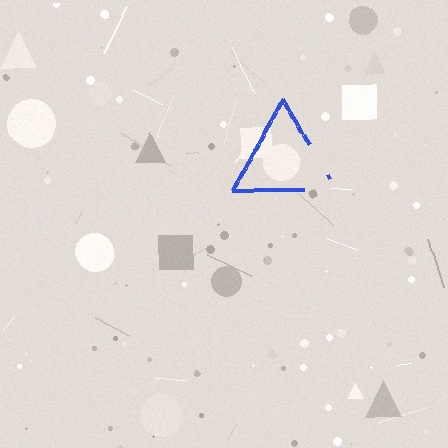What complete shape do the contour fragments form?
The contour fragments form a triangle.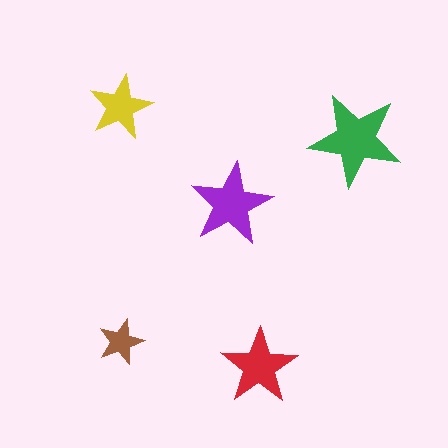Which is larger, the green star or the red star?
The green one.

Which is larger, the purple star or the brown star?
The purple one.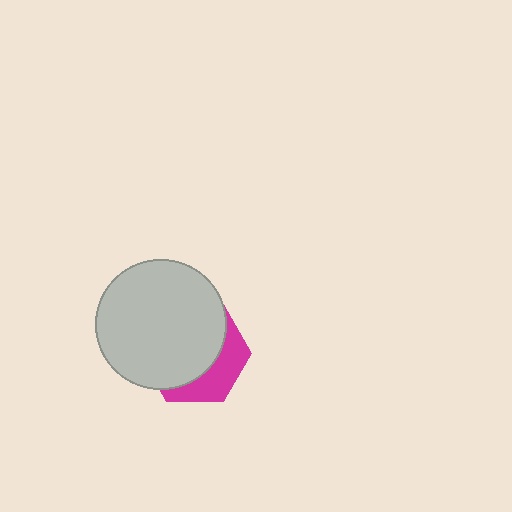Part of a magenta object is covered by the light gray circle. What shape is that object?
It is a hexagon.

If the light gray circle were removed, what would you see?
You would see the complete magenta hexagon.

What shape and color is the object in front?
The object in front is a light gray circle.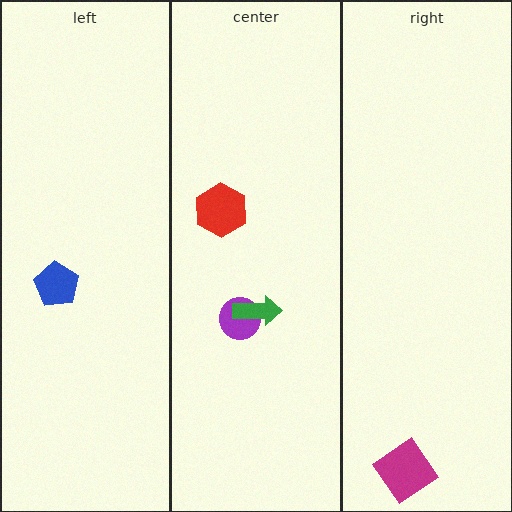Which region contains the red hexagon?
The center region.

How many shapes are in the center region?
3.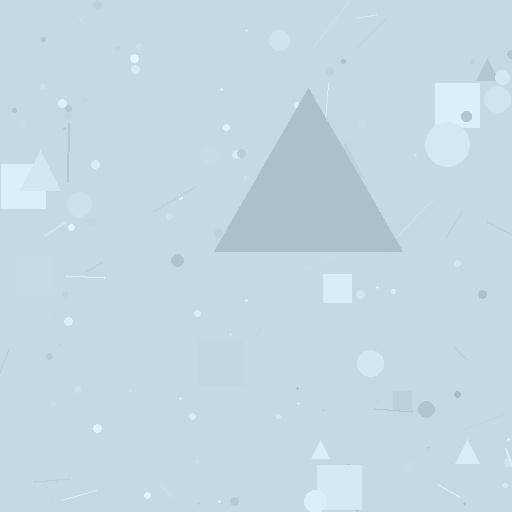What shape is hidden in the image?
A triangle is hidden in the image.